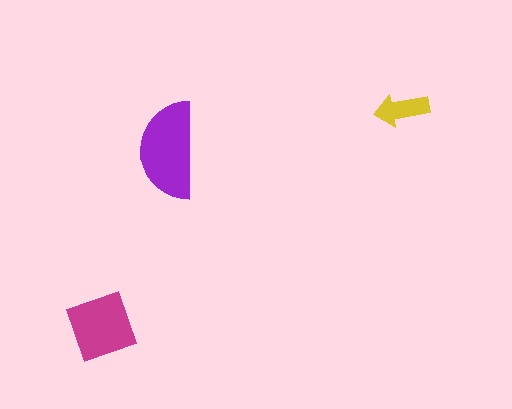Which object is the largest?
The purple semicircle.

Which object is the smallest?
The yellow arrow.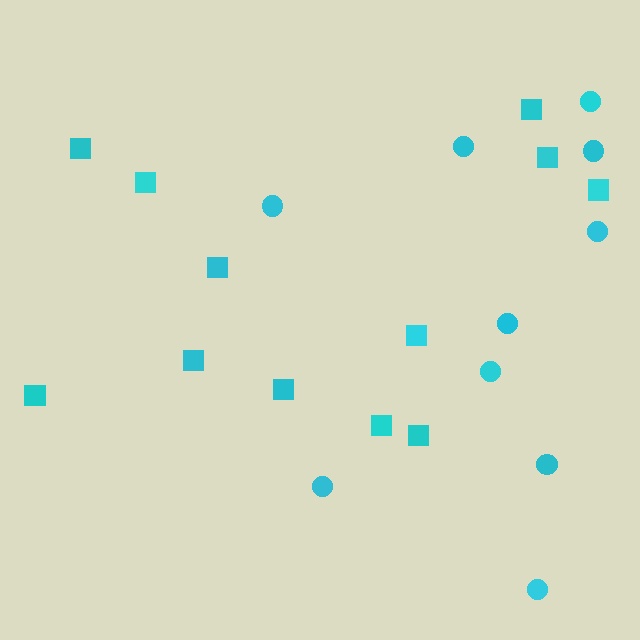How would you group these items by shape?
There are 2 groups: one group of squares (12) and one group of circles (10).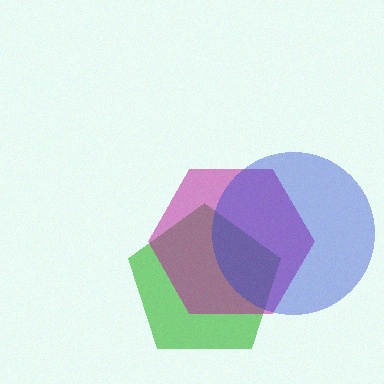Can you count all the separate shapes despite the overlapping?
Yes, there are 3 separate shapes.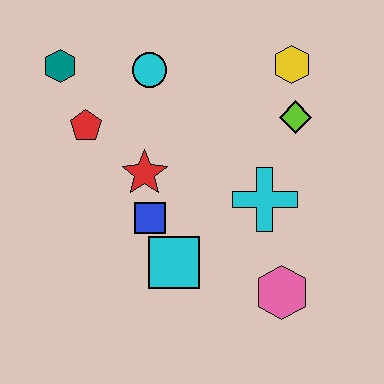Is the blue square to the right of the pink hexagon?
No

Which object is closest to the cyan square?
The blue square is closest to the cyan square.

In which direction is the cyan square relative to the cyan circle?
The cyan square is below the cyan circle.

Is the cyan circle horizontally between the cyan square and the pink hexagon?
No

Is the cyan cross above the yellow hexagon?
No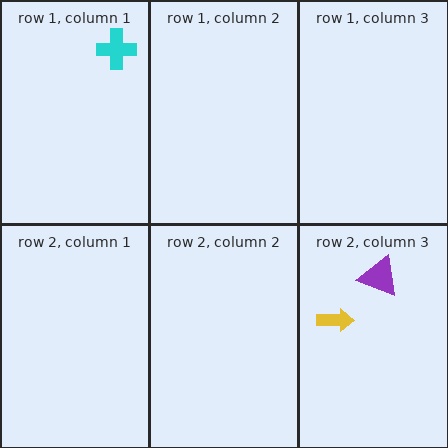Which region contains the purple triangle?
The row 2, column 3 region.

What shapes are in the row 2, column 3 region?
The yellow arrow, the purple triangle.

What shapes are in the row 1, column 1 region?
The cyan cross.